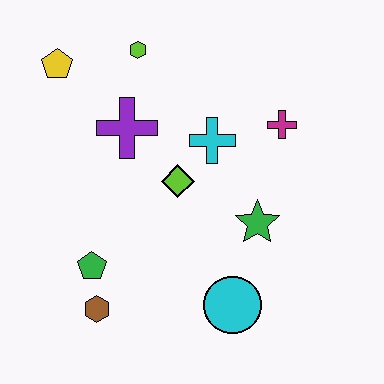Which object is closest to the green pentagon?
The brown hexagon is closest to the green pentagon.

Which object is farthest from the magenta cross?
The brown hexagon is farthest from the magenta cross.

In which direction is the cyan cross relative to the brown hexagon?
The cyan cross is above the brown hexagon.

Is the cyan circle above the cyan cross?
No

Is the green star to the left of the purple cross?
No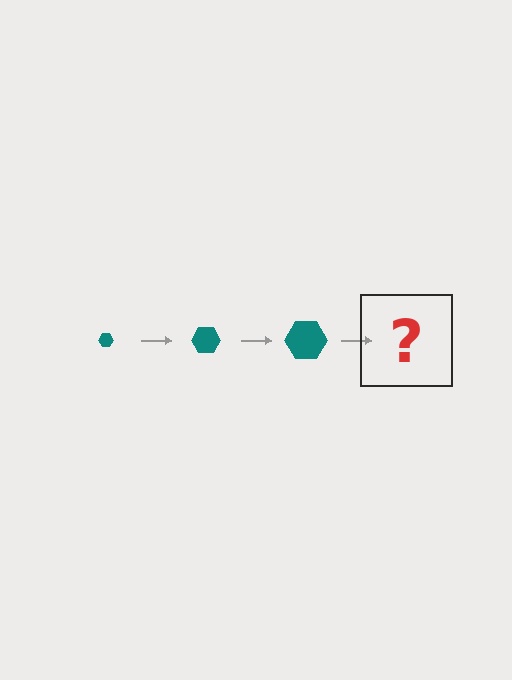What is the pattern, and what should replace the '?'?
The pattern is that the hexagon gets progressively larger each step. The '?' should be a teal hexagon, larger than the previous one.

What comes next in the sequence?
The next element should be a teal hexagon, larger than the previous one.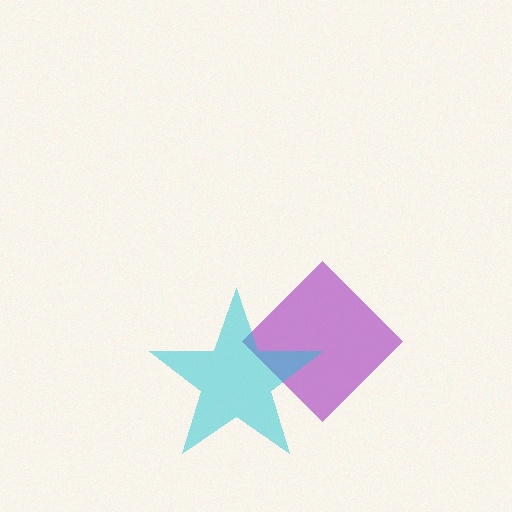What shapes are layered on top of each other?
The layered shapes are: a purple diamond, a cyan star.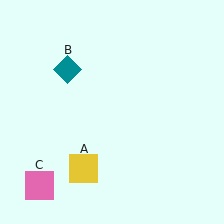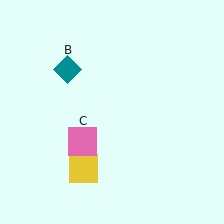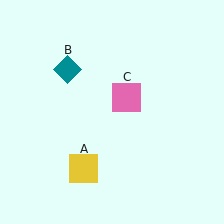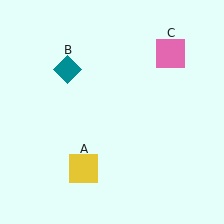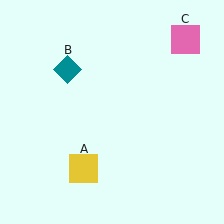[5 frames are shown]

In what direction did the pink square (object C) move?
The pink square (object C) moved up and to the right.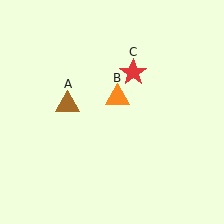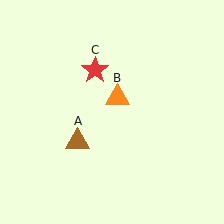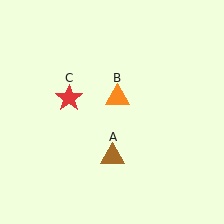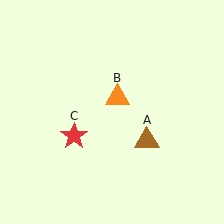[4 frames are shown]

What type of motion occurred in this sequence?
The brown triangle (object A), red star (object C) rotated counterclockwise around the center of the scene.